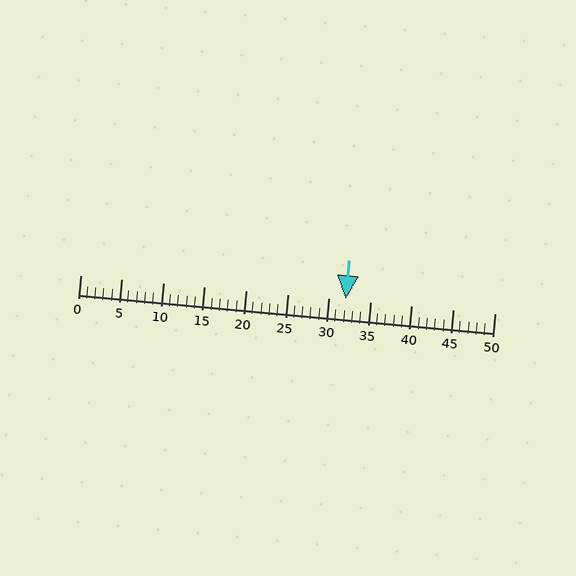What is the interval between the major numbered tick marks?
The major tick marks are spaced 5 units apart.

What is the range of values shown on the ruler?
The ruler shows values from 0 to 50.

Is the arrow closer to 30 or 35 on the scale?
The arrow is closer to 30.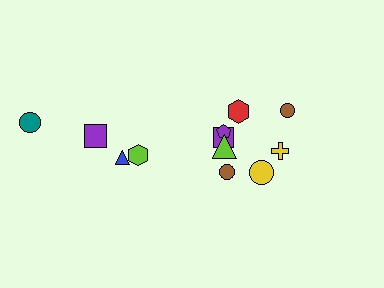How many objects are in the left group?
There are 4 objects.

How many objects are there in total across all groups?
There are 12 objects.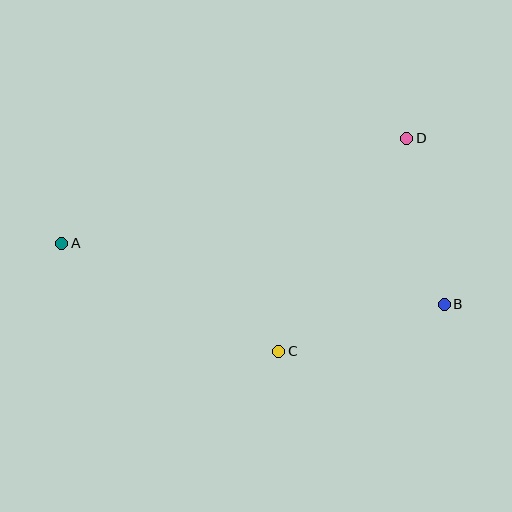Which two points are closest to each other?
Points B and D are closest to each other.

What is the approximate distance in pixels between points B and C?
The distance between B and C is approximately 172 pixels.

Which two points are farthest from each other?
Points A and B are farthest from each other.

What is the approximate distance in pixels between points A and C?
The distance between A and C is approximately 242 pixels.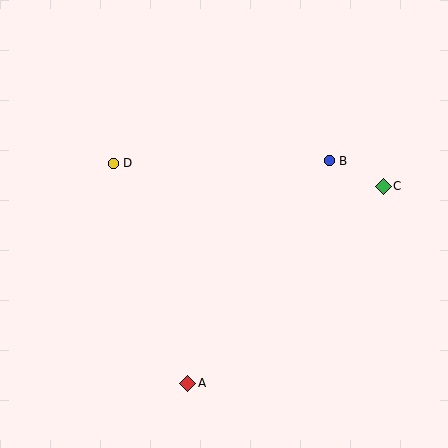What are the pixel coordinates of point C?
Point C is at (383, 186).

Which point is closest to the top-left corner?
Point D is closest to the top-left corner.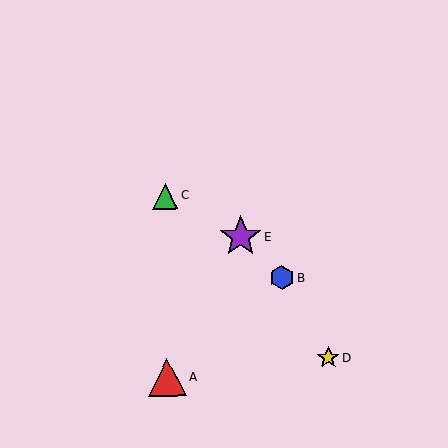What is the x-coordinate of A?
Object A is at x≈167.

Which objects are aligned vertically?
Objects A, C are aligned vertically.